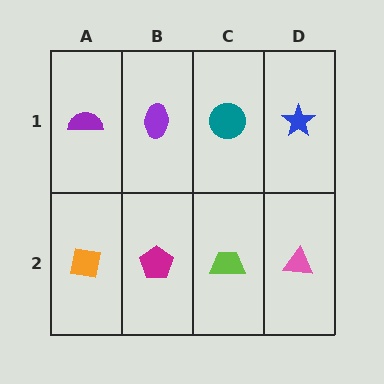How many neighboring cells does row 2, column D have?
2.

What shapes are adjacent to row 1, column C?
A lime trapezoid (row 2, column C), a purple ellipse (row 1, column B), a blue star (row 1, column D).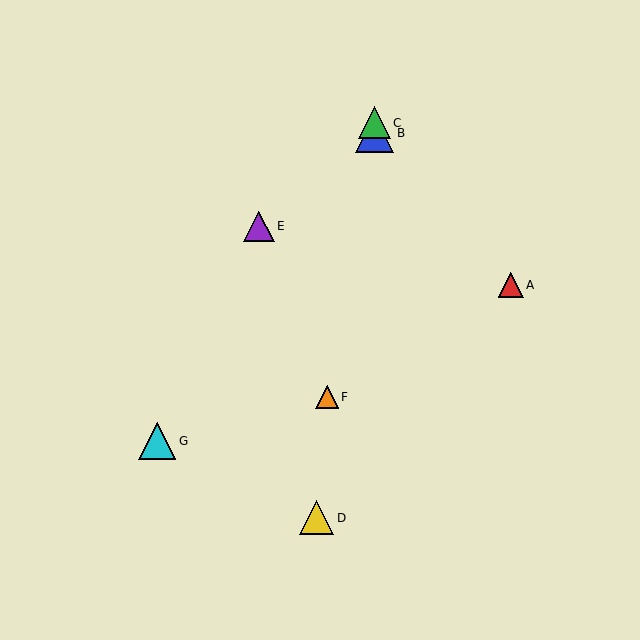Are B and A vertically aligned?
No, B is at x≈375 and A is at x≈511.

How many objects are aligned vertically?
2 objects (B, C) are aligned vertically.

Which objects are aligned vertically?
Objects B, C are aligned vertically.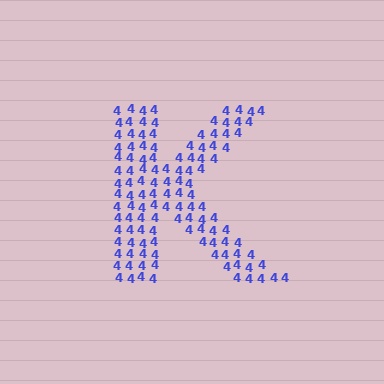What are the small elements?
The small elements are digit 4's.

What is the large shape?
The large shape is the letter K.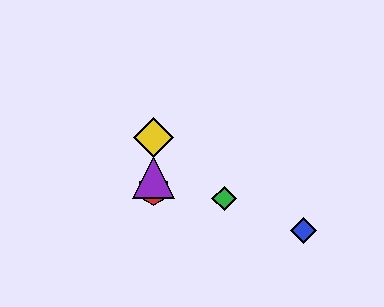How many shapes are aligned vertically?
3 shapes (the red hexagon, the yellow diamond, the purple triangle) are aligned vertically.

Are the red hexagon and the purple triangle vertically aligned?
Yes, both are at x≈154.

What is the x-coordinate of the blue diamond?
The blue diamond is at x≈304.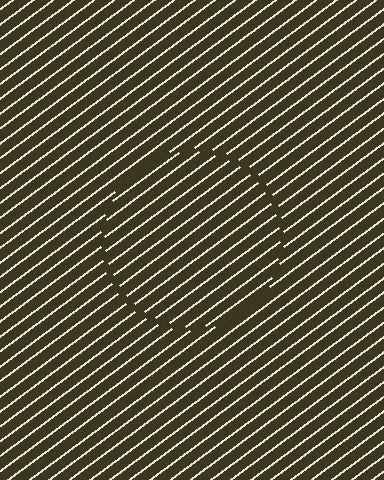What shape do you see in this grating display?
An illusory circle. The interior of the shape contains the same grating, shifted by half a period — the contour is defined by the phase discontinuity where line-ends from the inner and outer gratings abut.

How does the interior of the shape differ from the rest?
The interior of the shape contains the same grating, shifted by half a period — the contour is defined by the phase discontinuity where line-ends from the inner and outer gratings abut.